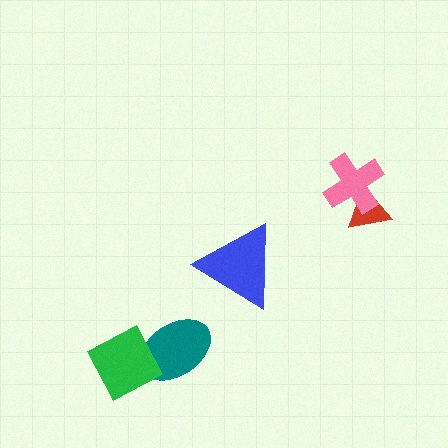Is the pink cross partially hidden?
No, no other shape covers it.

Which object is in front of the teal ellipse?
The green diamond is in front of the teal ellipse.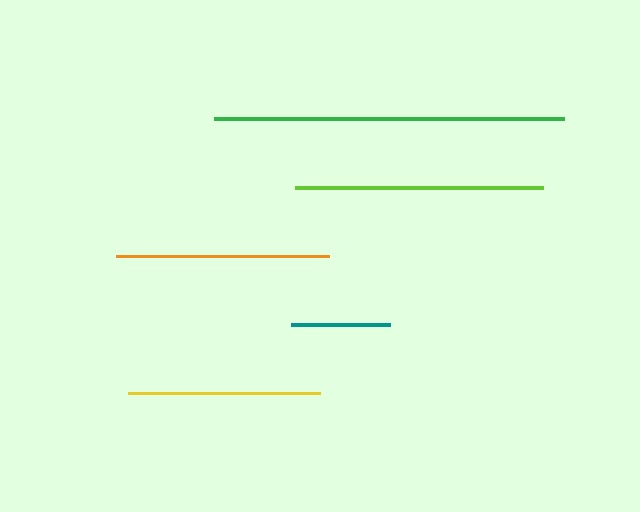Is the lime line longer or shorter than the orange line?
The lime line is longer than the orange line.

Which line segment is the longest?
The green line is the longest at approximately 349 pixels.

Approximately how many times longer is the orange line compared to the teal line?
The orange line is approximately 2.2 times the length of the teal line.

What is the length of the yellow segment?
The yellow segment is approximately 192 pixels long.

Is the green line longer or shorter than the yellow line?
The green line is longer than the yellow line.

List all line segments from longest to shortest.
From longest to shortest: green, lime, orange, yellow, teal.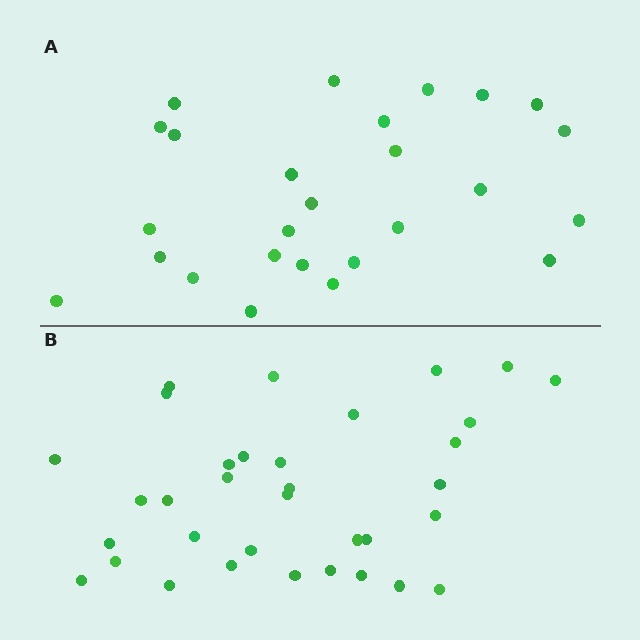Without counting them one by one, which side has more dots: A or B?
Region B (the bottom region) has more dots.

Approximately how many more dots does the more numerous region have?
Region B has roughly 8 or so more dots than region A.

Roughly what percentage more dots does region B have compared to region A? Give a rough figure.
About 30% more.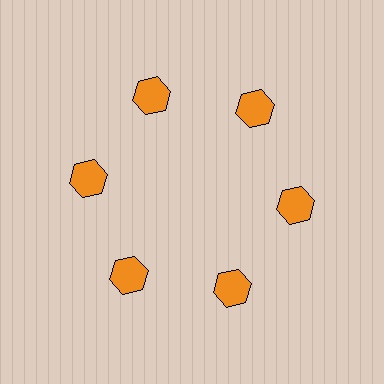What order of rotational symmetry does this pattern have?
This pattern has 6-fold rotational symmetry.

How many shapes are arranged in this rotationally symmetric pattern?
There are 6 shapes, arranged in 6 groups of 1.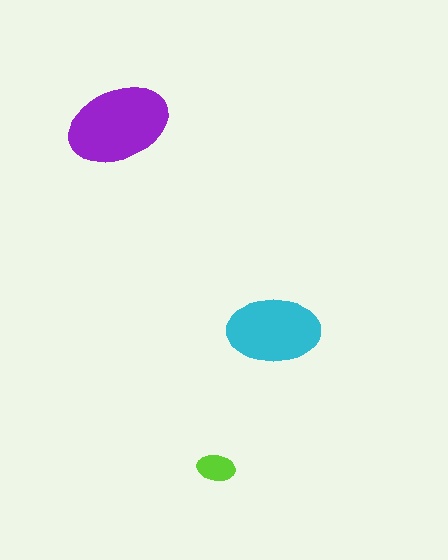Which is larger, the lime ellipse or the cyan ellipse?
The cyan one.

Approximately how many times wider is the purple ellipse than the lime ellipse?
About 2.5 times wider.